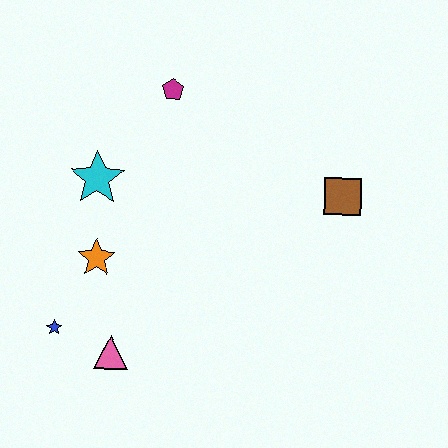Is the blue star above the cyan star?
No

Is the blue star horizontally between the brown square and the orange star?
No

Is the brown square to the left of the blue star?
No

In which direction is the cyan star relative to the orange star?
The cyan star is above the orange star.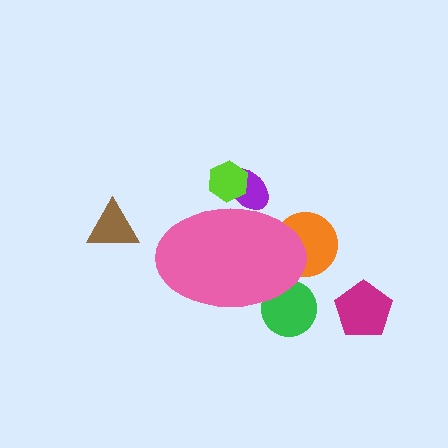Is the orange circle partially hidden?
Yes, the orange circle is partially hidden behind the pink ellipse.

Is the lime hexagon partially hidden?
Yes, the lime hexagon is partially hidden behind the pink ellipse.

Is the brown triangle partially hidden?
No, the brown triangle is fully visible.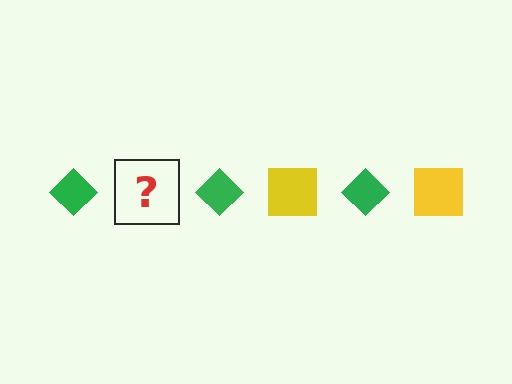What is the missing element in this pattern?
The missing element is a yellow square.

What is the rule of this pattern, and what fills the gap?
The rule is that the pattern alternates between green diamond and yellow square. The gap should be filled with a yellow square.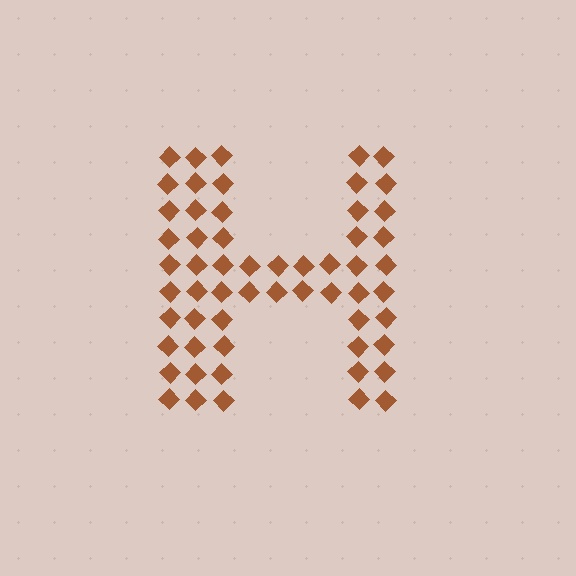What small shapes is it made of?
It is made of small diamonds.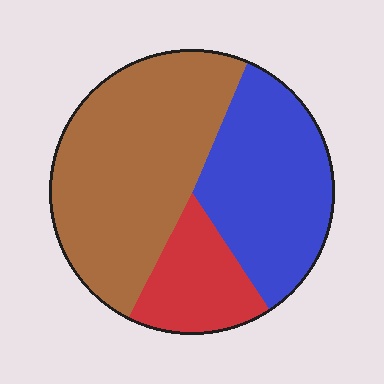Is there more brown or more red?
Brown.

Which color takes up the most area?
Brown, at roughly 50%.